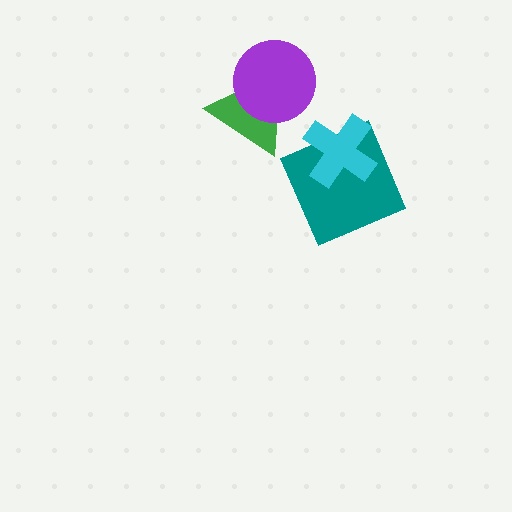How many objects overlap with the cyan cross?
1 object overlaps with the cyan cross.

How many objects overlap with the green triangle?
1 object overlaps with the green triangle.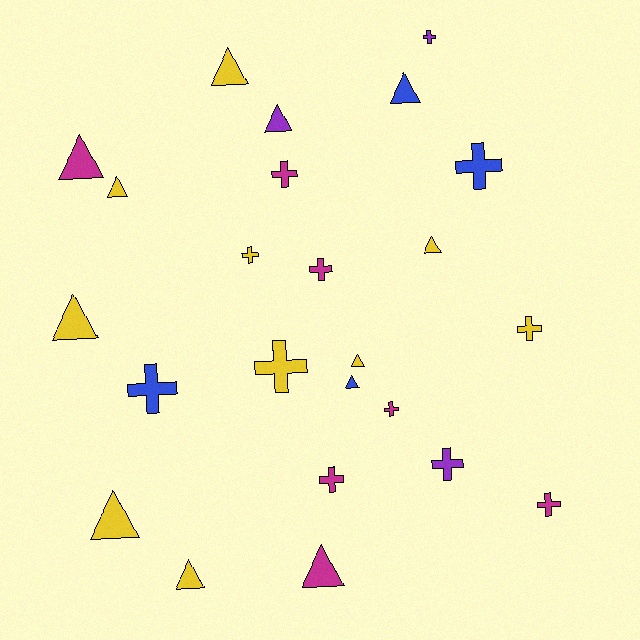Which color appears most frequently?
Yellow, with 10 objects.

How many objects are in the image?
There are 24 objects.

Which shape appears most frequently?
Cross, with 12 objects.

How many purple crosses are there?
There are 2 purple crosses.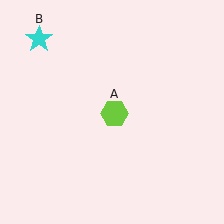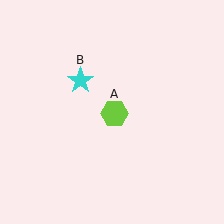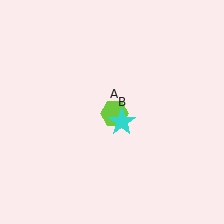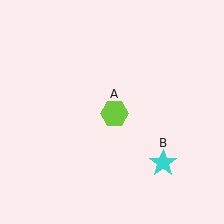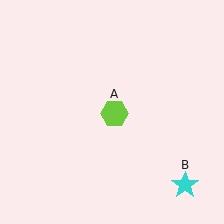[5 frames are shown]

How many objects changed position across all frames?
1 object changed position: cyan star (object B).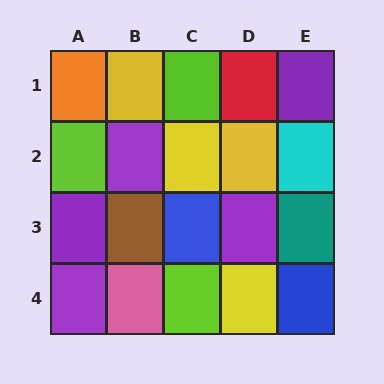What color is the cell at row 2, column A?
Lime.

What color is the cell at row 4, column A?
Purple.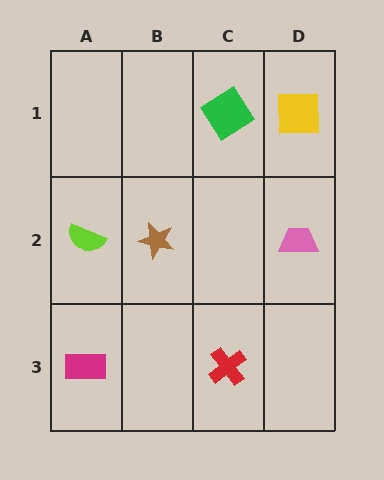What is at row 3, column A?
A magenta rectangle.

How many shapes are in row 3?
2 shapes.